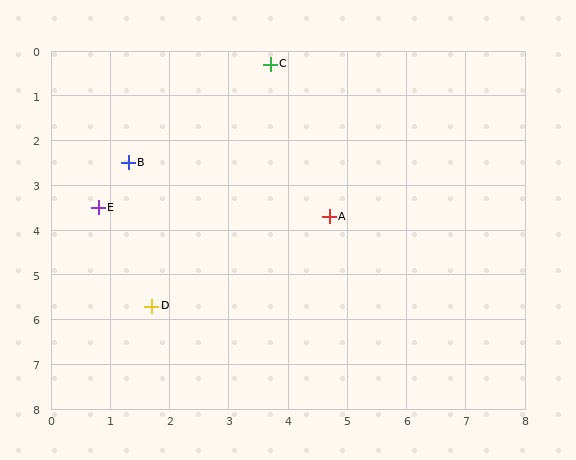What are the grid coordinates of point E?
Point E is at approximately (0.8, 3.5).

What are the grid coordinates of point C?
Point C is at approximately (3.7, 0.3).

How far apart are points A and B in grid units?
Points A and B are about 3.6 grid units apart.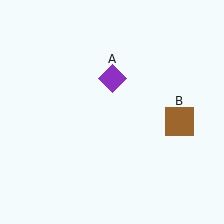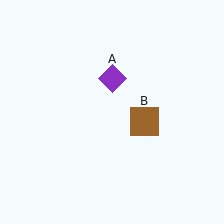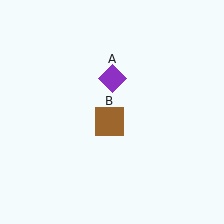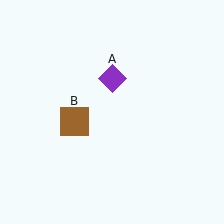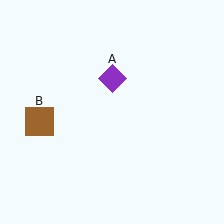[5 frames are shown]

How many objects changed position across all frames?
1 object changed position: brown square (object B).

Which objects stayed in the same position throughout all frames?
Purple diamond (object A) remained stationary.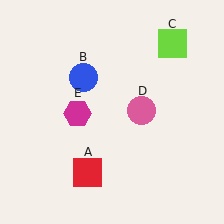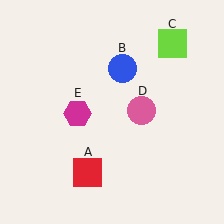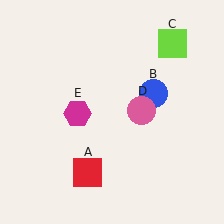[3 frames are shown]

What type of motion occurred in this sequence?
The blue circle (object B) rotated clockwise around the center of the scene.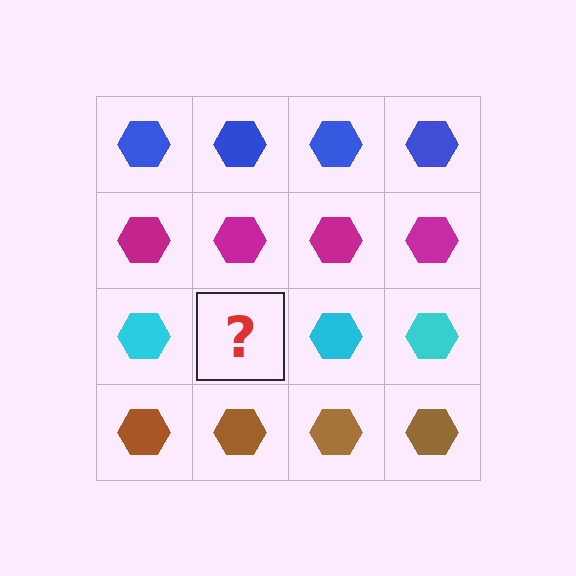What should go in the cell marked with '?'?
The missing cell should contain a cyan hexagon.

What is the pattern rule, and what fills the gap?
The rule is that each row has a consistent color. The gap should be filled with a cyan hexagon.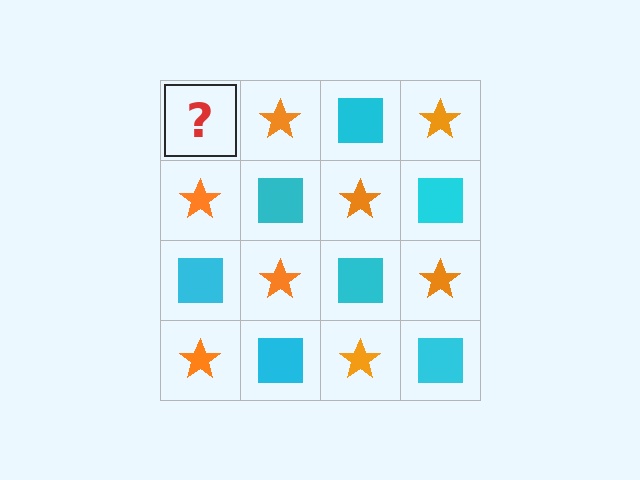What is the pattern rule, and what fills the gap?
The rule is that it alternates cyan square and orange star in a checkerboard pattern. The gap should be filled with a cyan square.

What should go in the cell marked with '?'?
The missing cell should contain a cyan square.